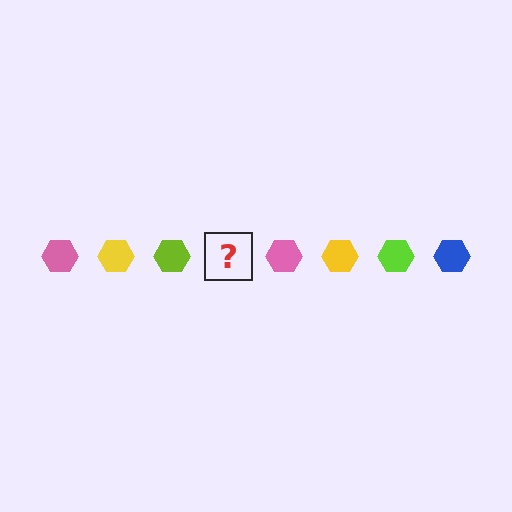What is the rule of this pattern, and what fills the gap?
The rule is that the pattern cycles through pink, yellow, lime, blue hexagons. The gap should be filled with a blue hexagon.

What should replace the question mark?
The question mark should be replaced with a blue hexagon.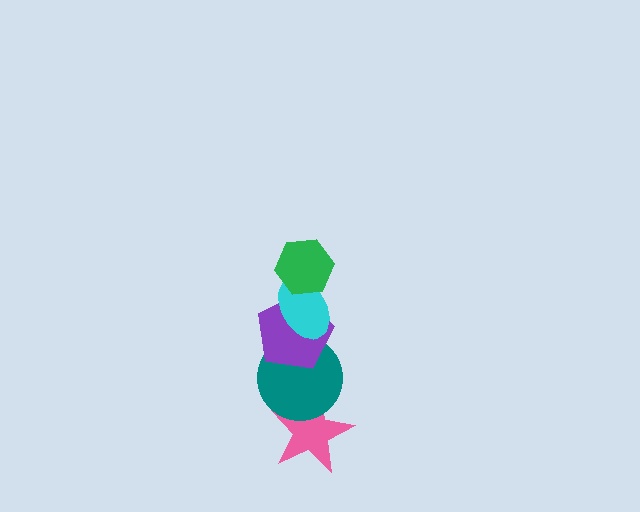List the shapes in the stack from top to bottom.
From top to bottom: the green hexagon, the cyan ellipse, the purple pentagon, the teal circle, the pink star.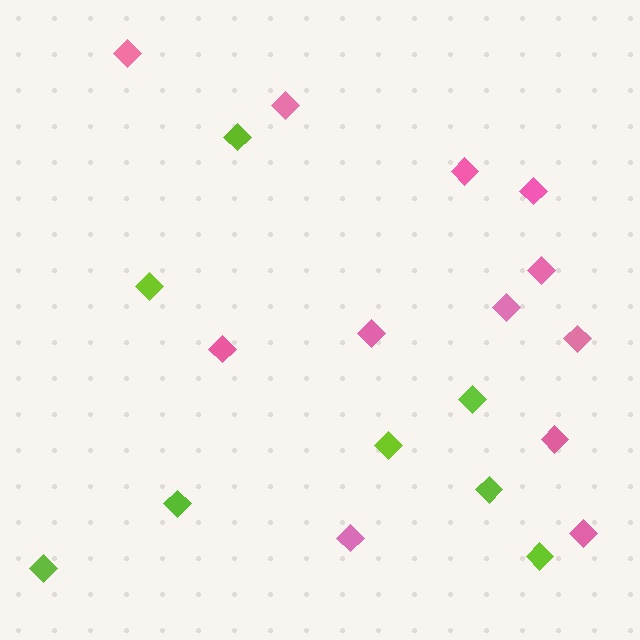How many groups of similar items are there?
There are 2 groups: one group of pink diamonds (12) and one group of lime diamonds (8).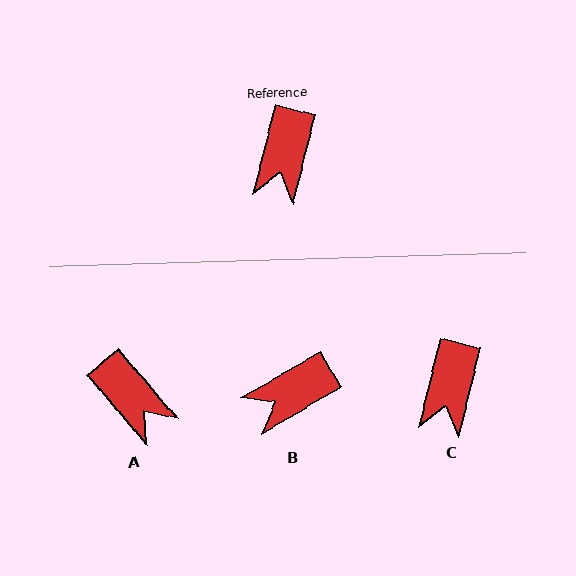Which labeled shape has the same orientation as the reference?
C.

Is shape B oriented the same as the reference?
No, it is off by about 46 degrees.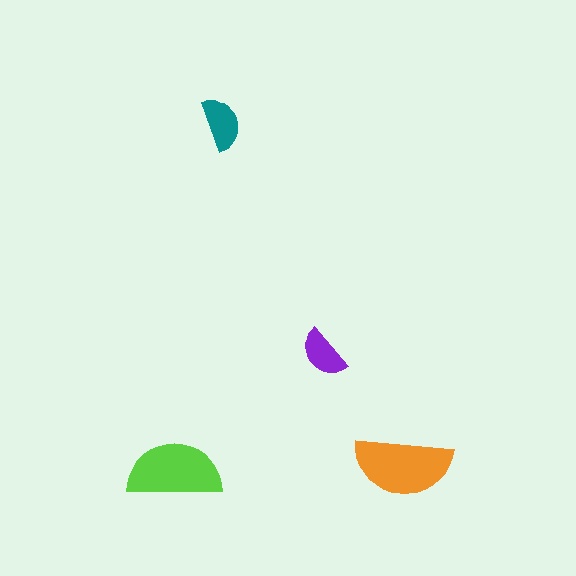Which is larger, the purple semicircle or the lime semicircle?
The lime one.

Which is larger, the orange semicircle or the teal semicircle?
The orange one.